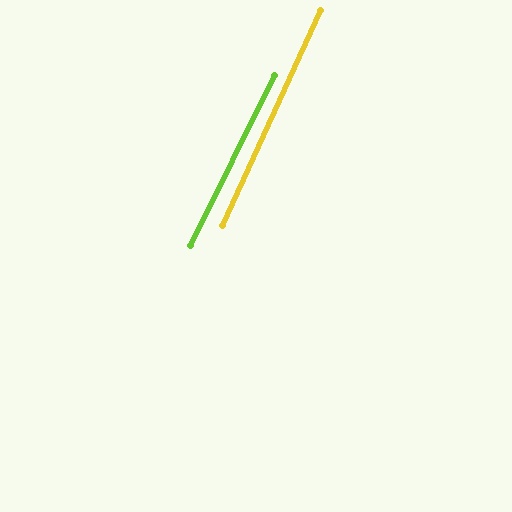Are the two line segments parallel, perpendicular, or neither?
Parallel — their directions differ by only 1.9°.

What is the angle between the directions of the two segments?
Approximately 2 degrees.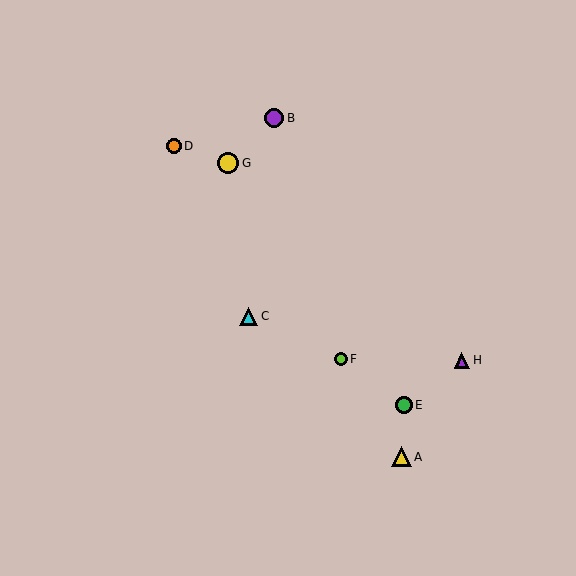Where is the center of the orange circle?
The center of the orange circle is at (174, 146).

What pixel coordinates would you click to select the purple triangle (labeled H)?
Click at (462, 360) to select the purple triangle H.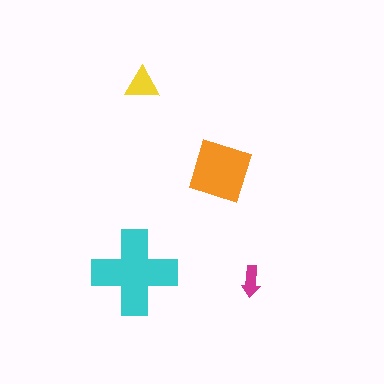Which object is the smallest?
The magenta arrow.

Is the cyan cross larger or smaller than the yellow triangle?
Larger.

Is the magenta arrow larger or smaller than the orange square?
Smaller.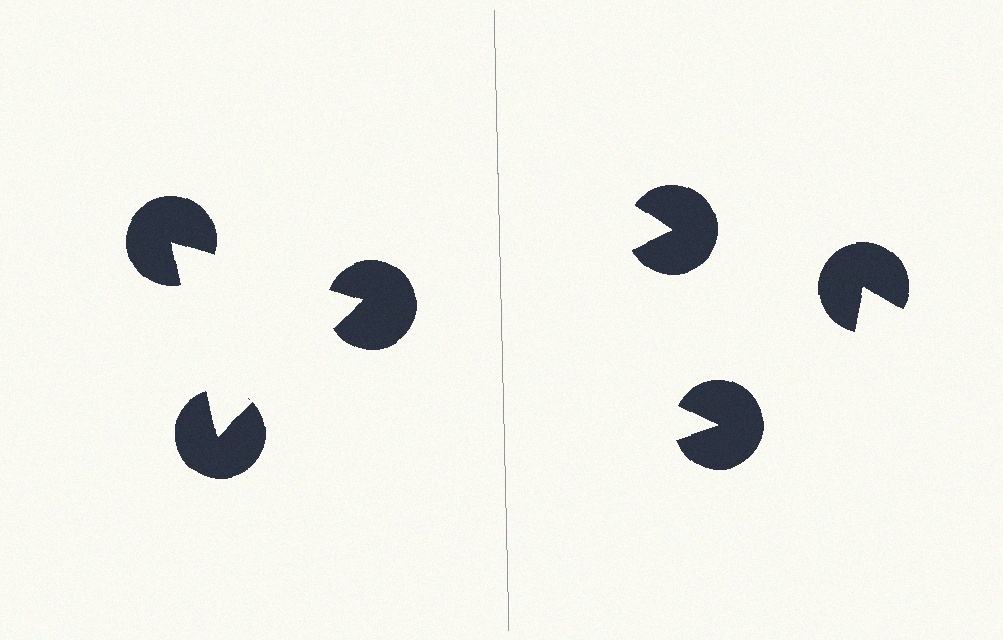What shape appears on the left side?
An illusory triangle.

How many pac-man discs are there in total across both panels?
6 — 3 on each side.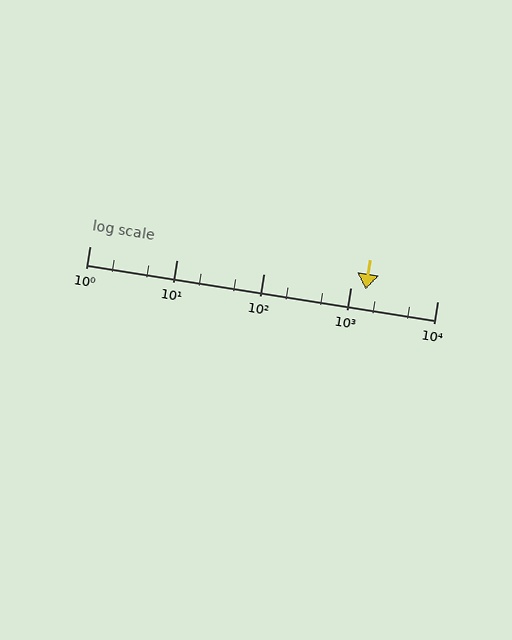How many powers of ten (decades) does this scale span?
The scale spans 4 decades, from 1 to 10000.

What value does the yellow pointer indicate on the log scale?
The pointer indicates approximately 1500.